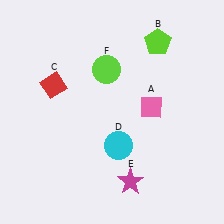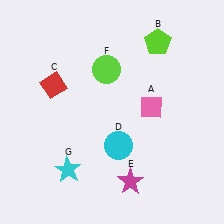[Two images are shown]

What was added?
A cyan star (G) was added in Image 2.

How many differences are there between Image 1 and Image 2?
There is 1 difference between the two images.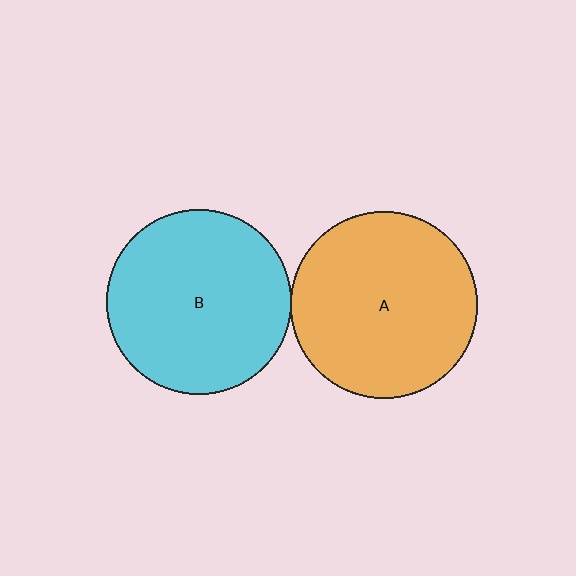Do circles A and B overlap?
Yes.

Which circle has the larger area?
Circle A (orange).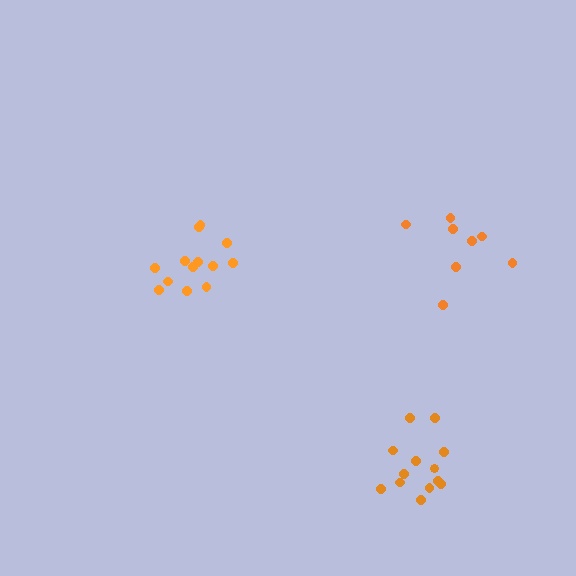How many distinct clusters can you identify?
There are 3 distinct clusters.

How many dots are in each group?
Group 1: 13 dots, Group 2: 8 dots, Group 3: 13 dots (34 total).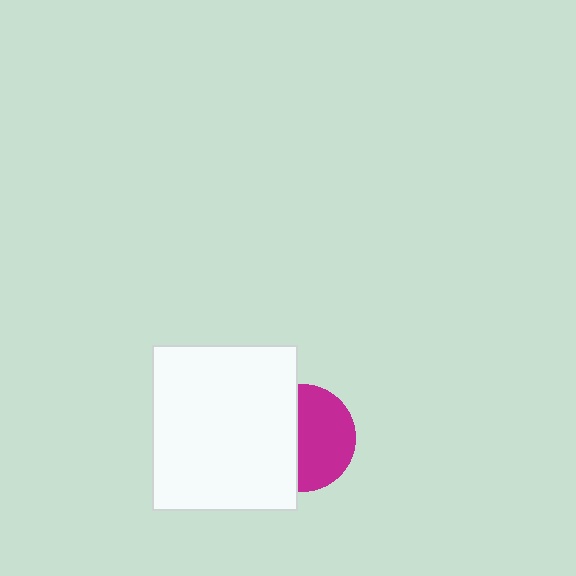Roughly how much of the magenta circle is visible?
About half of it is visible (roughly 55%).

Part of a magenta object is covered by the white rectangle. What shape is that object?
It is a circle.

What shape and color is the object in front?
The object in front is a white rectangle.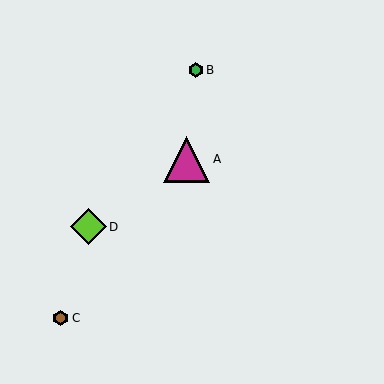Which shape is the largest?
The magenta triangle (labeled A) is the largest.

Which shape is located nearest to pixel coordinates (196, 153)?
The magenta triangle (labeled A) at (186, 159) is nearest to that location.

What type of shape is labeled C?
Shape C is a brown hexagon.